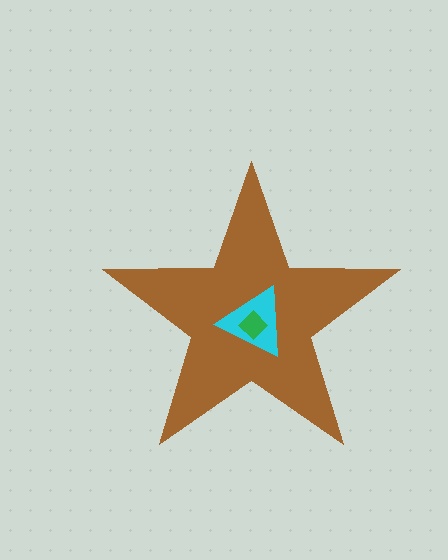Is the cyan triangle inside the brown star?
Yes.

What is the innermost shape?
The green diamond.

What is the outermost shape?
The brown star.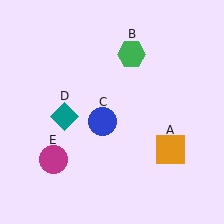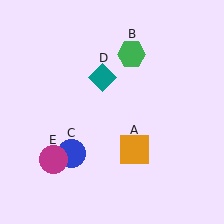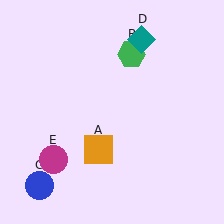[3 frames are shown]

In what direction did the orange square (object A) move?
The orange square (object A) moved left.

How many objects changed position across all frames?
3 objects changed position: orange square (object A), blue circle (object C), teal diamond (object D).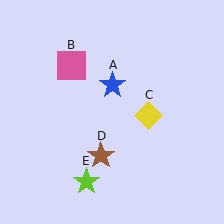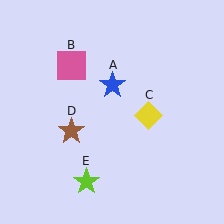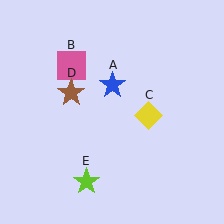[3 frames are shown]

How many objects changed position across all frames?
1 object changed position: brown star (object D).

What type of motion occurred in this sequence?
The brown star (object D) rotated clockwise around the center of the scene.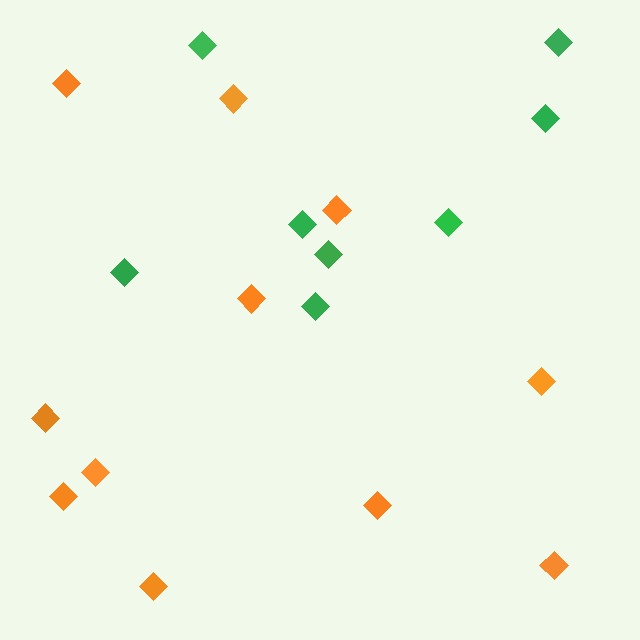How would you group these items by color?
There are 2 groups: one group of green diamonds (8) and one group of orange diamonds (11).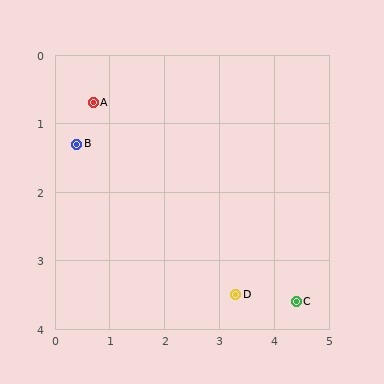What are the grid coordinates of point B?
Point B is at approximately (0.4, 1.3).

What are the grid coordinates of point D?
Point D is at approximately (3.3, 3.5).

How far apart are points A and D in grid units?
Points A and D are about 3.8 grid units apart.